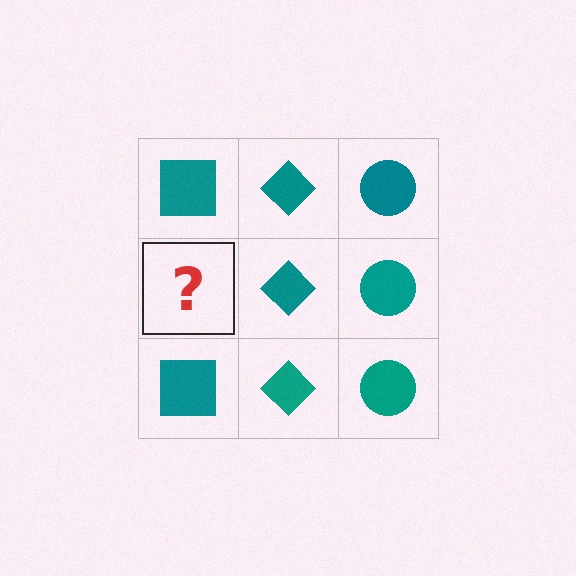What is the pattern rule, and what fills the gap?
The rule is that each column has a consistent shape. The gap should be filled with a teal square.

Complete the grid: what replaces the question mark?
The question mark should be replaced with a teal square.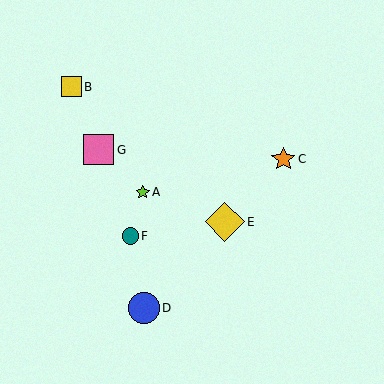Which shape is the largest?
The yellow diamond (labeled E) is the largest.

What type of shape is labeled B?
Shape B is a yellow square.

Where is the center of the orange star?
The center of the orange star is at (283, 159).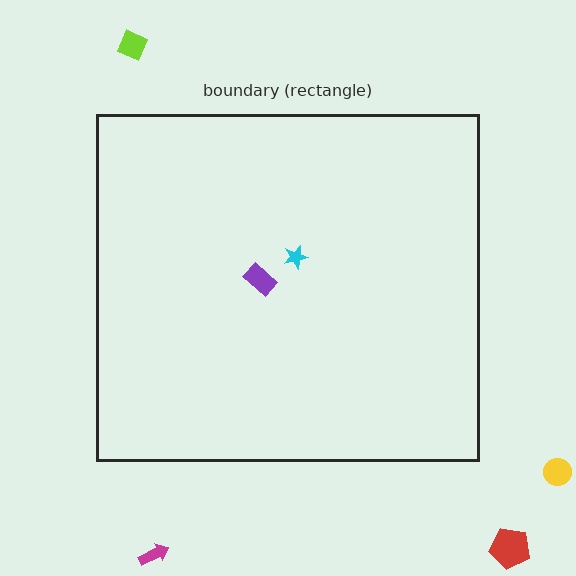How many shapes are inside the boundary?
2 inside, 4 outside.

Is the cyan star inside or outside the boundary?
Inside.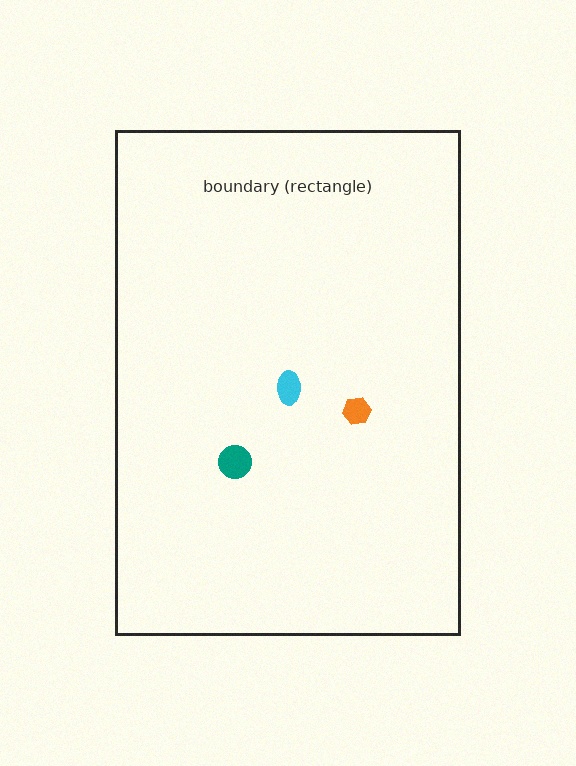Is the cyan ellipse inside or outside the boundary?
Inside.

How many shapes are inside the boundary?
3 inside, 0 outside.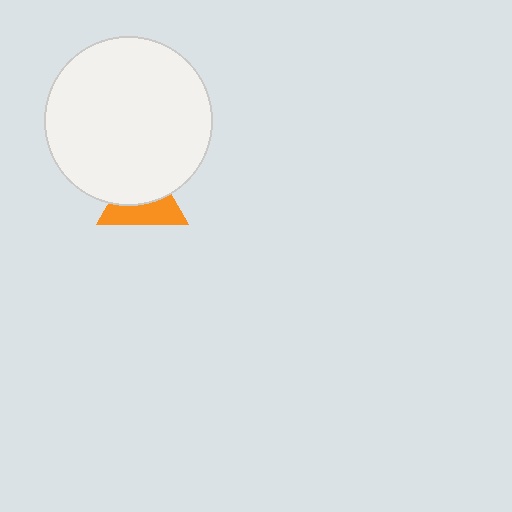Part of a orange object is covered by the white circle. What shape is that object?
It is a triangle.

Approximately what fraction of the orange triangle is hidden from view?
Roughly 52% of the orange triangle is hidden behind the white circle.